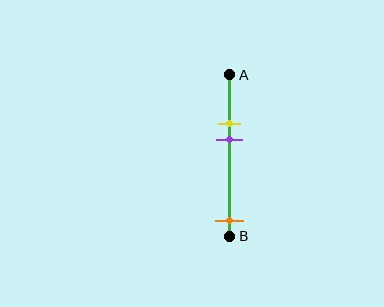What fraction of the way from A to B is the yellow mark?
The yellow mark is approximately 30% (0.3) of the way from A to B.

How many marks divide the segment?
There are 3 marks dividing the segment.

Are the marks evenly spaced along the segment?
No, the marks are not evenly spaced.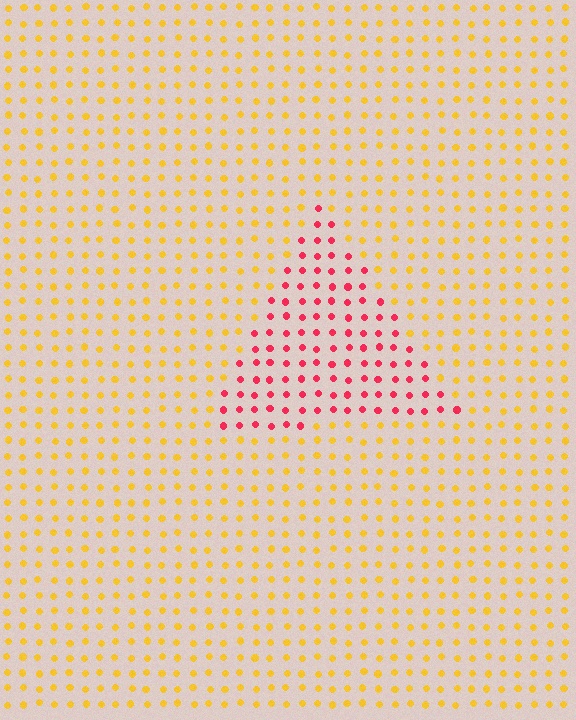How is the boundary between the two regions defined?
The boundary is defined purely by a slight shift in hue (about 59 degrees). Spacing, size, and orientation are identical on both sides.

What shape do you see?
I see a triangle.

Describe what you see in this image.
The image is filled with small yellow elements in a uniform arrangement. A triangle-shaped region is visible where the elements are tinted to a slightly different hue, forming a subtle color boundary.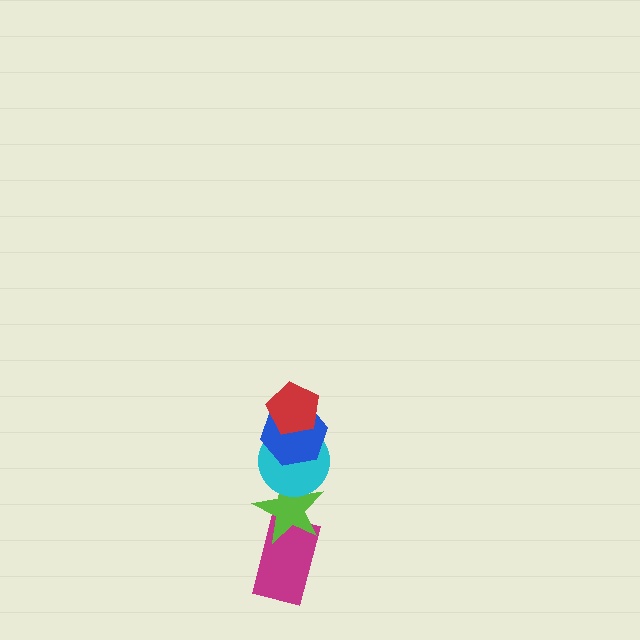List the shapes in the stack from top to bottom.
From top to bottom: the red pentagon, the blue hexagon, the cyan circle, the lime star, the magenta rectangle.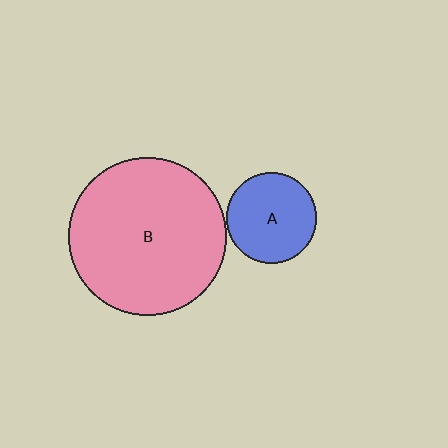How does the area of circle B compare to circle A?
Approximately 3.0 times.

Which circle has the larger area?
Circle B (pink).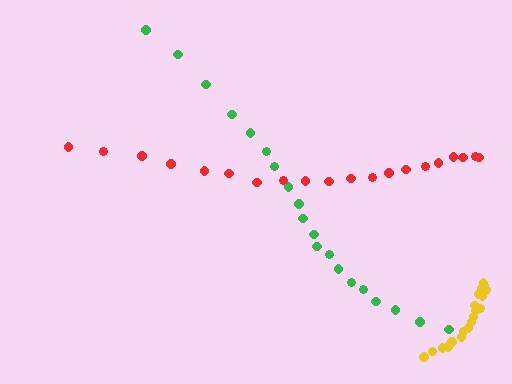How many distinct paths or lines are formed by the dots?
There are 3 distinct paths.